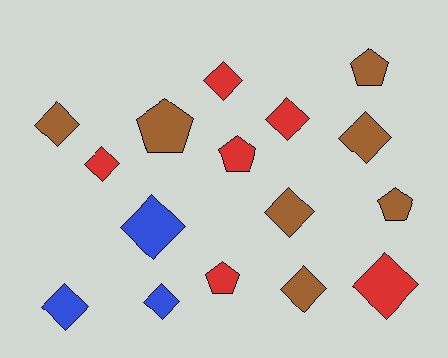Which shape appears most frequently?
Diamond, with 11 objects.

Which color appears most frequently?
Brown, with 7 objects.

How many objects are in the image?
There are 16 objects.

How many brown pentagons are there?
There are 3 brown pentagons.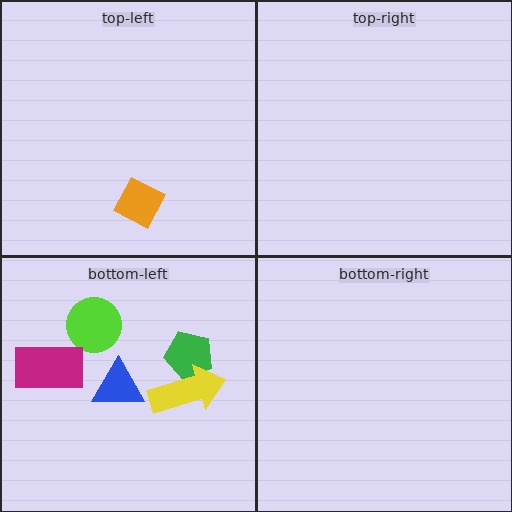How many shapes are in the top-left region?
1.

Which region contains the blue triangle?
The bottom-left region.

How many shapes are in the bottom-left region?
5.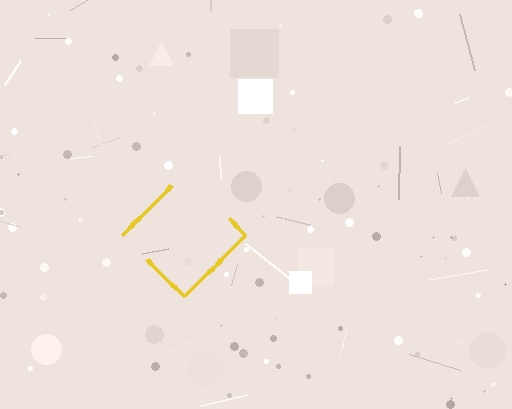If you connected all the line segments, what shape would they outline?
They would outline a diamond.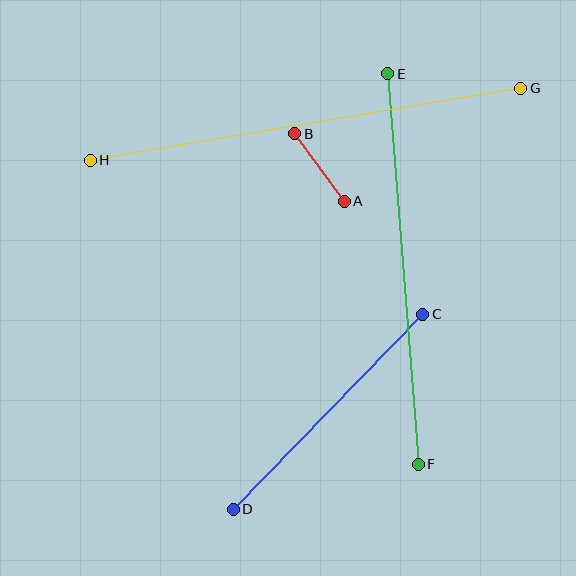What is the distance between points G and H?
The distance is approximately 436 pixels.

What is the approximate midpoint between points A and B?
The midpoint is at approximately (320, 168) pixels.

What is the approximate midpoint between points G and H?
The midpoint is at approximately (305, 124) pixels.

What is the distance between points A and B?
The distance is approximately 84 pixels.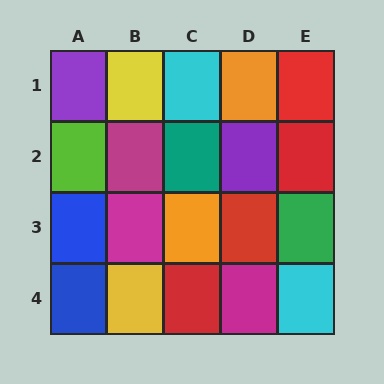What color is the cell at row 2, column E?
Red.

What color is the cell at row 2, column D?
Purple.